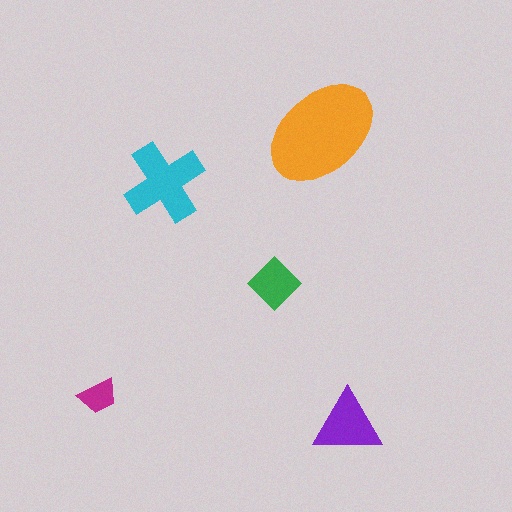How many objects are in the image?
There are 5 objects in the image.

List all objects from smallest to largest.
The magenta trapezoid, the green diamond, the purple triangle, the cyan cross, the orange ellipse.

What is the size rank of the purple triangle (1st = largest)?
3rd.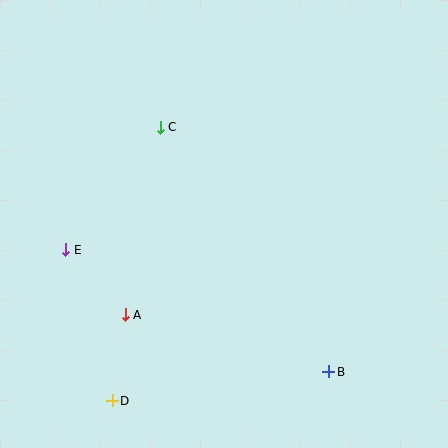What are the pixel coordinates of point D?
Point D is at (112, 401).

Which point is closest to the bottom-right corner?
Point B is closest to the bottom-right corner.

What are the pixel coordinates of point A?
Point A is at (125, 315).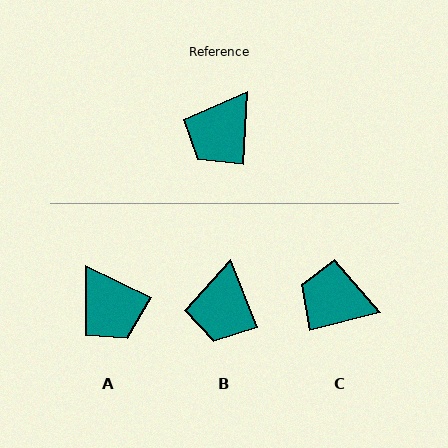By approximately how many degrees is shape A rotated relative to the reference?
Approximately 66 degrees counter-clockwise.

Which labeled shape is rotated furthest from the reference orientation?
C, about 73 degrees away.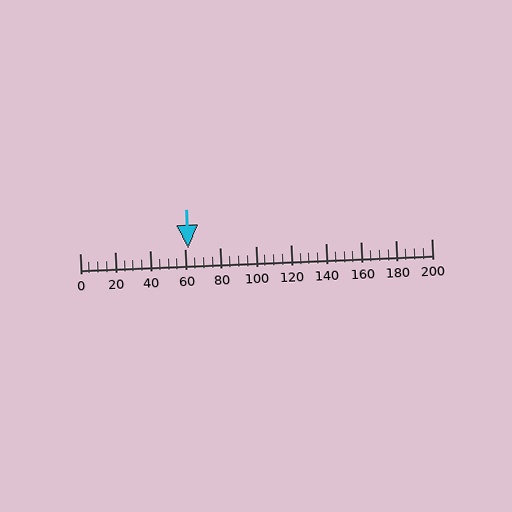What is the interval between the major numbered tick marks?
The major tick marks are spaced 20 units apart.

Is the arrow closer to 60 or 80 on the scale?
The arrow is closer to 60.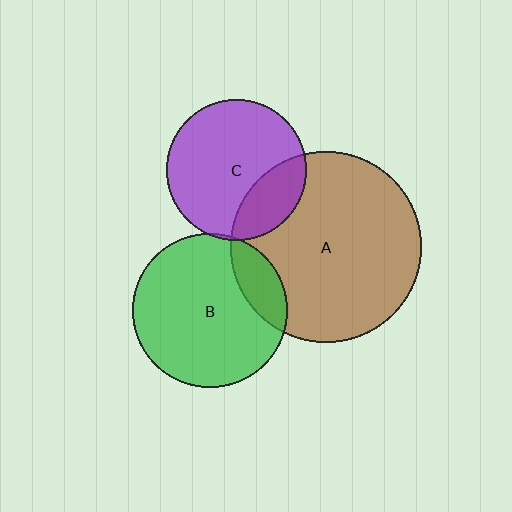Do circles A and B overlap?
Yes.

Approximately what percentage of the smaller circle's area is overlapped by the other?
Approximately 15%.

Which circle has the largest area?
Circle A (brown).